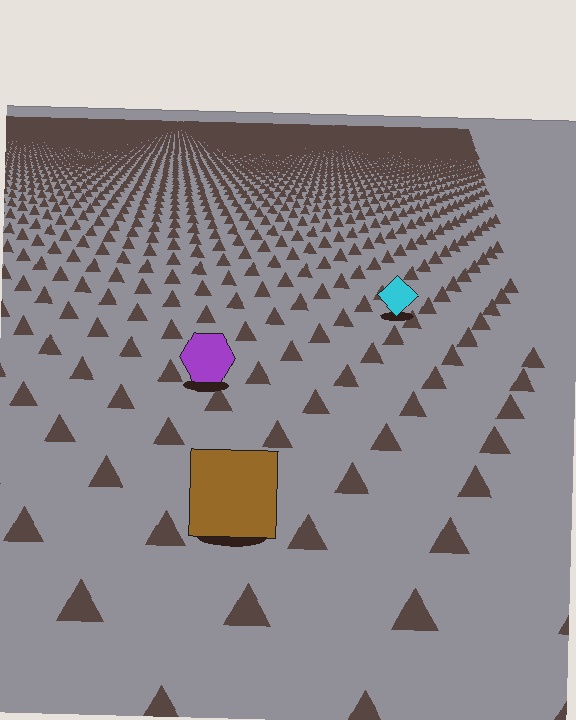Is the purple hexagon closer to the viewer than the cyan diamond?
Yes. The purple hexagon is closer — you can tell from the texture gradient: the ground texture is coarser near it.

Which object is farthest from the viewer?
The cyan diamond is farthest from the viewer. It appears smaller and the ground texture around it is denser.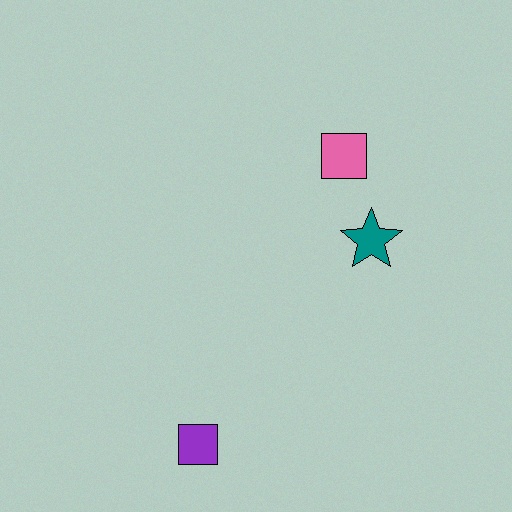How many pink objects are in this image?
There is 1 pink object.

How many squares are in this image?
There are 2 squares.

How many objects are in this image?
There are 3 objects.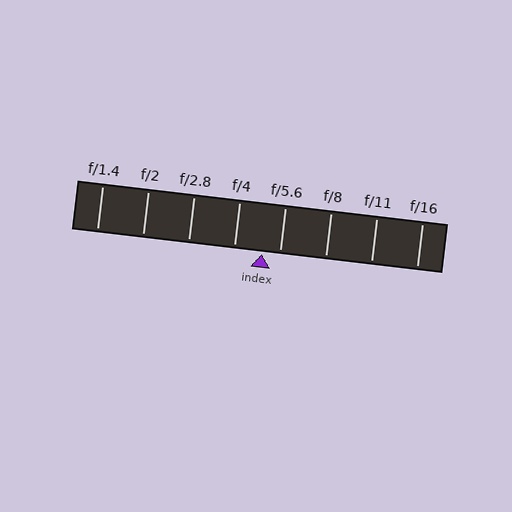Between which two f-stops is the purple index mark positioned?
The index mark is between f/4 and f/5.6.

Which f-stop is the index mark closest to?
The index mark is closest to f/5.6.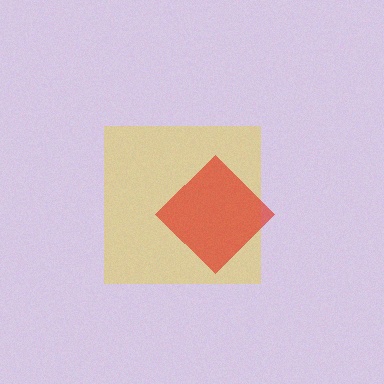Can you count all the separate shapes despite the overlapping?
Yes, there are 2 separate shapes.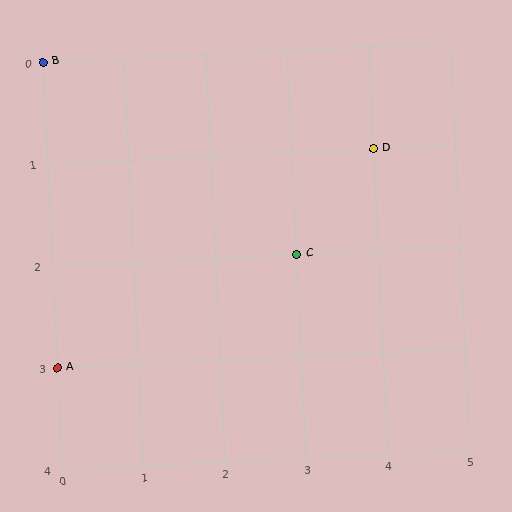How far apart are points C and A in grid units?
Points C and A are 3 columns and 1 row apart (about 3.2 grid units diagonally).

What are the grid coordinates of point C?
Point C is at grid coordinates (3, 2).